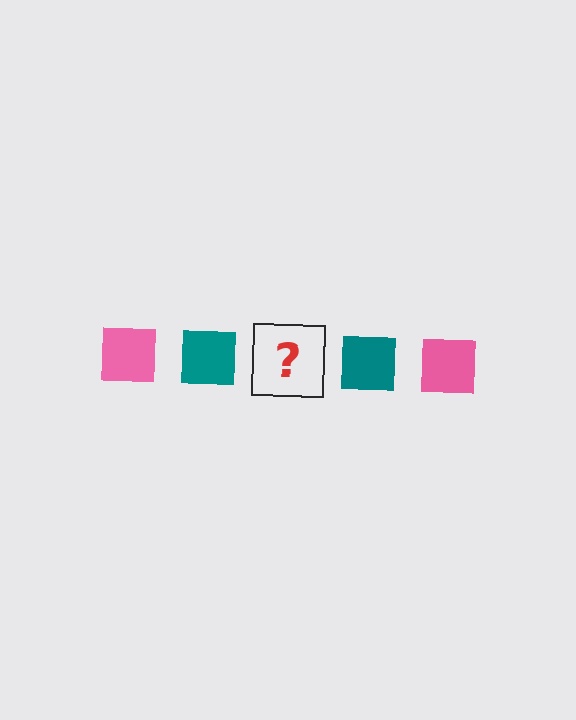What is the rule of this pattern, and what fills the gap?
The rule is that the pattern cycles through pink, teal squares. The gap should be filled with a pink square.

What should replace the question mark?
The question mark should be replaced with a pink square.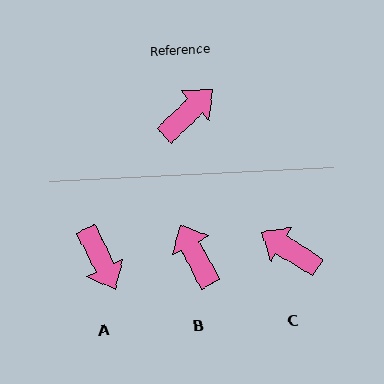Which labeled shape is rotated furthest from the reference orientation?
A, about 108 degrees away.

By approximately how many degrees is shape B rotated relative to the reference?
Approximately 74 degrees counter-clockwise.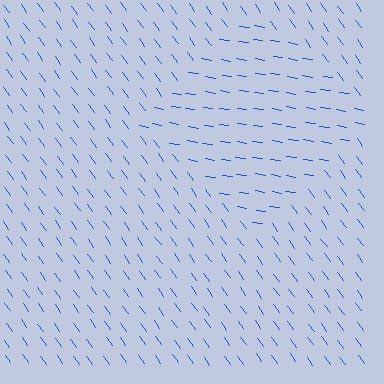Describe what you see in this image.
The image is filled with small blue line segments. A diamond region in the image has lines oriented differently from the surrounding lines, creating a visible texture boundary.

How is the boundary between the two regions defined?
The boundary is defined purely by a change in line orientation (approximately 45 degrees difference). All lines are the same color and thickness.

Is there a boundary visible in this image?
Yes, there is a texture boundary formed by a change in line orientation.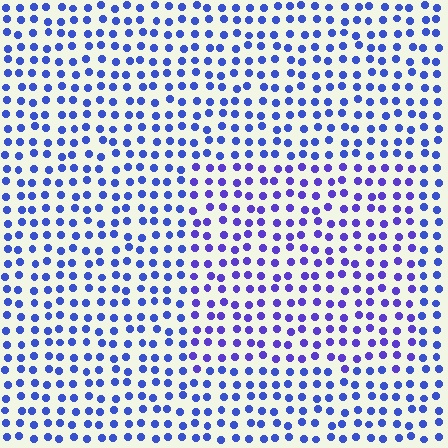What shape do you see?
I see a rectangle.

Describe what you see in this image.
The image is filled with small blue elements in a uniform arrangement. A rectangle-shaped region is visible where the elements are tinted to a slightly different hue, forming a subtle color boundary.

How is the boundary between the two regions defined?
The boundary is defined purely by a slight shift in hue (about 23 degrees). Spacing, size, and orientation are identical on both sides.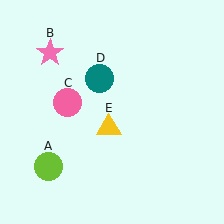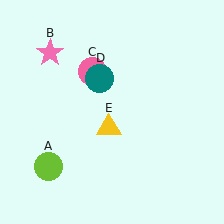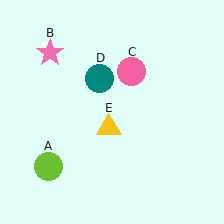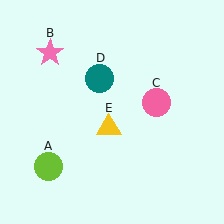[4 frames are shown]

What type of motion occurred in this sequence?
The pink circle (object C) rotated clockwise around the center of the scene.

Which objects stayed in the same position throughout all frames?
Lime circle (object A) and pink star (object B) and teal circle (object D) and yellow triangle (object E) remained stationary.